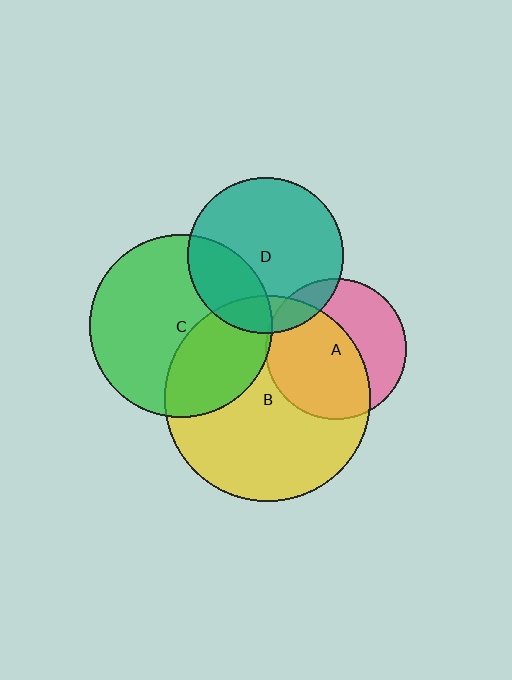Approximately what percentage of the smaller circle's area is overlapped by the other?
Approximately 35%.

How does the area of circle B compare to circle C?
Approximately 1.3 times.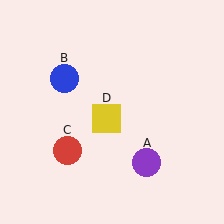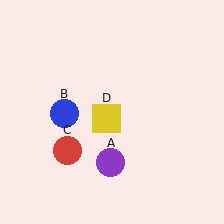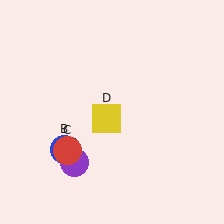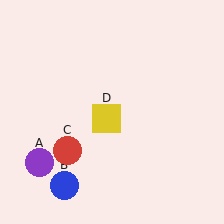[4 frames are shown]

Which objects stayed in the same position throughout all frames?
Red circle (object C) and yellow square (object D) remained stationary.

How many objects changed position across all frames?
2 objects changed position: purple circle (object A), blue circle (object B).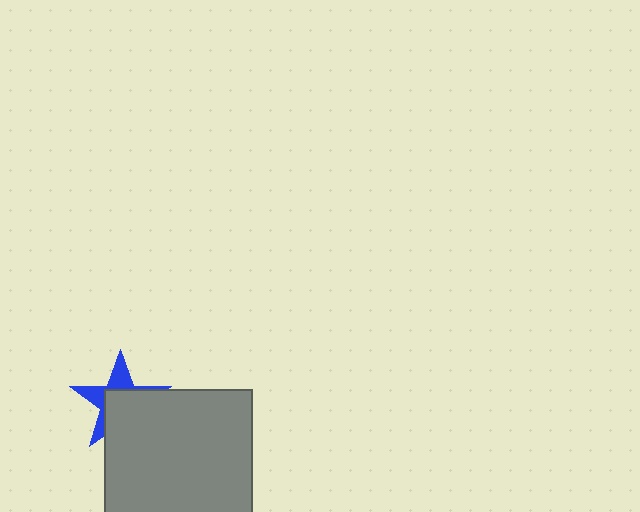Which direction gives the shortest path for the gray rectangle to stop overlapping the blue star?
Moving toward the lower-right gives the shortest separation.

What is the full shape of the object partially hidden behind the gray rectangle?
The partially hidden object is a blue star.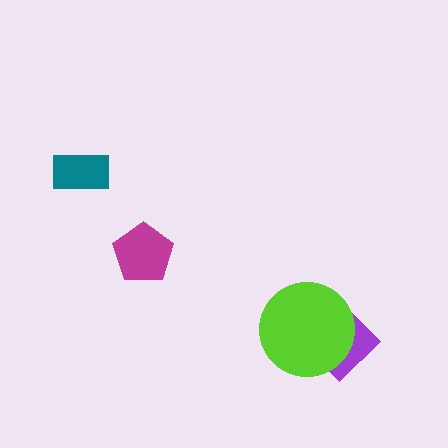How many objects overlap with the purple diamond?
1 object overlaps with the purple diamond.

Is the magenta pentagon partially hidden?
No, no other shape covers it.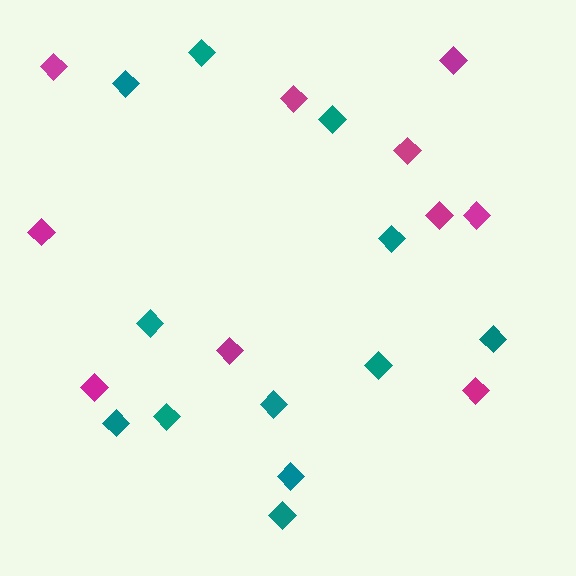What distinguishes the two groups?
There are 2 groups: one group of teal diamonds (12) and one group of magenta diamonds (10).